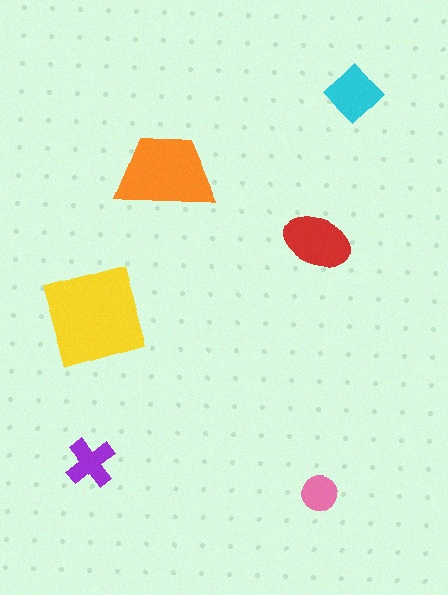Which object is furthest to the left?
The yellow square is leftmost.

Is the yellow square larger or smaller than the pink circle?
Larger.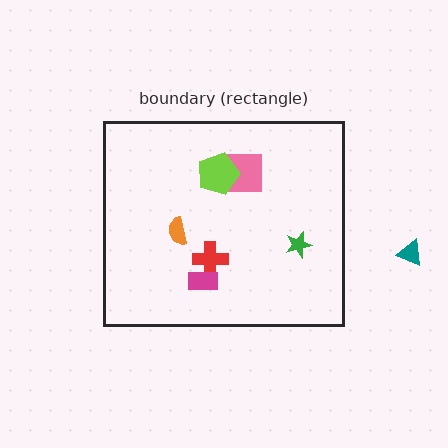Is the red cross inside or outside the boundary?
Inside.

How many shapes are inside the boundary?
6 inside, 1 outside.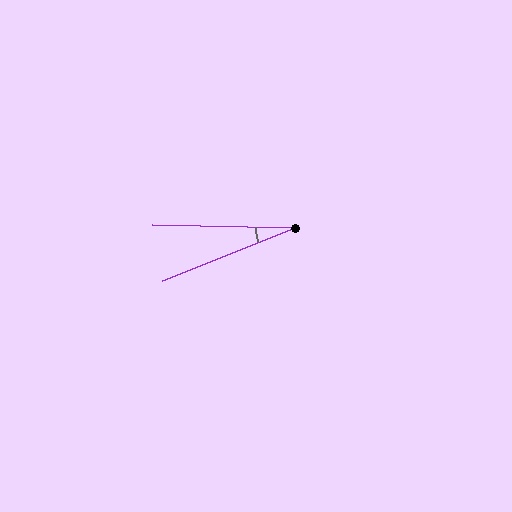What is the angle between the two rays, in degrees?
Approximately 23 degrees.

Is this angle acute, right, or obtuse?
It is acute.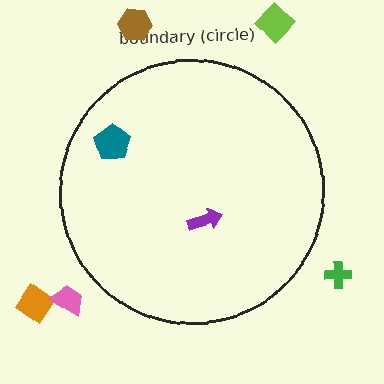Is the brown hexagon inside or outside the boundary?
Outside.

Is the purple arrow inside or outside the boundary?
Inside.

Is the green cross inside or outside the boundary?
Outside.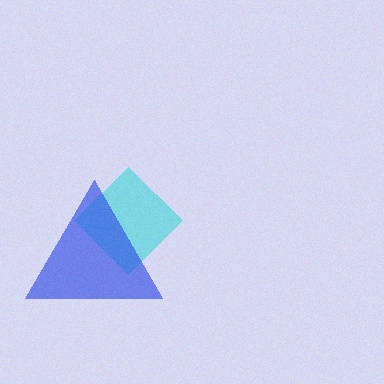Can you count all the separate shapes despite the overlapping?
Yes, there are 2 separate shapes.